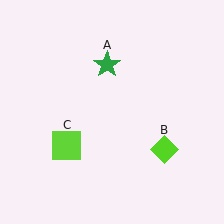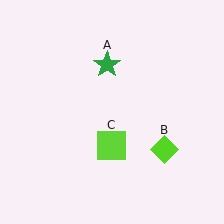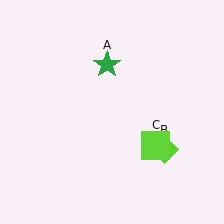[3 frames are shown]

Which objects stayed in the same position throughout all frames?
Green star (object A) and lime diamond (object B) remained stationary.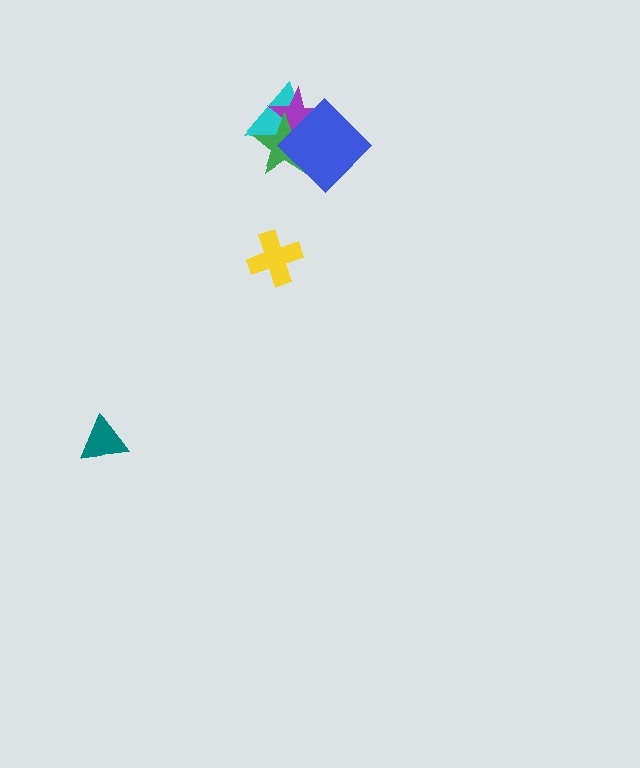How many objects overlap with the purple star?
3 objects overlap with the purple star.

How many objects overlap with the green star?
3 objects overlap with the green star.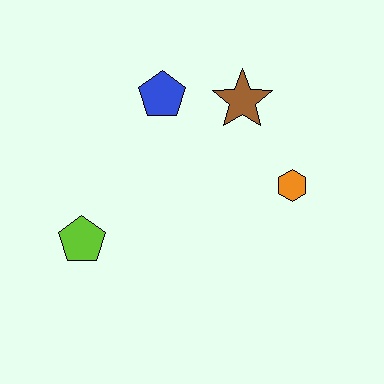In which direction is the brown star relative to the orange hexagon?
The brown star is above the orange hexagon.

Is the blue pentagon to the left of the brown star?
Yes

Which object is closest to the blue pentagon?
The brown star is closest to the blue pentagon.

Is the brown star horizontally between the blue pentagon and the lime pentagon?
No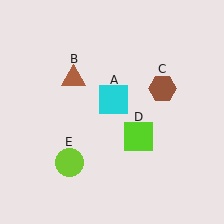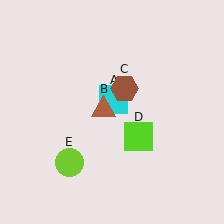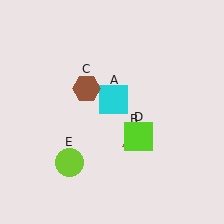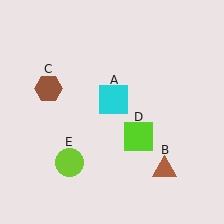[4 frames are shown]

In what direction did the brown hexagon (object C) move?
The brown hexagon (object C) moved left.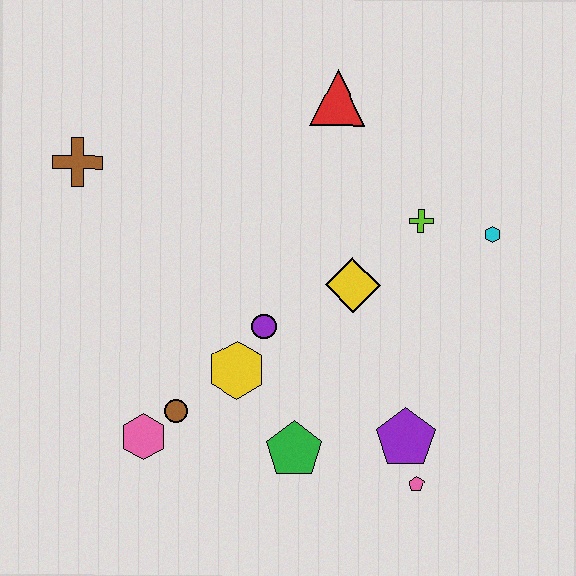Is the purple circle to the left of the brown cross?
No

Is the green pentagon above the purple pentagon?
No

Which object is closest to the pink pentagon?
The purple pentagon is closest to the pink pentagon.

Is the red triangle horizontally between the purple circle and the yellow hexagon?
No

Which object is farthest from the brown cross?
The pink pentagon is farthest from the brown cross.